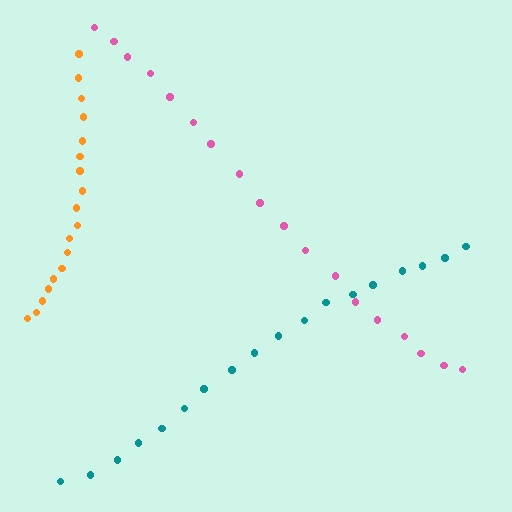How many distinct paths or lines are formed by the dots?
There are 3 distinct paths.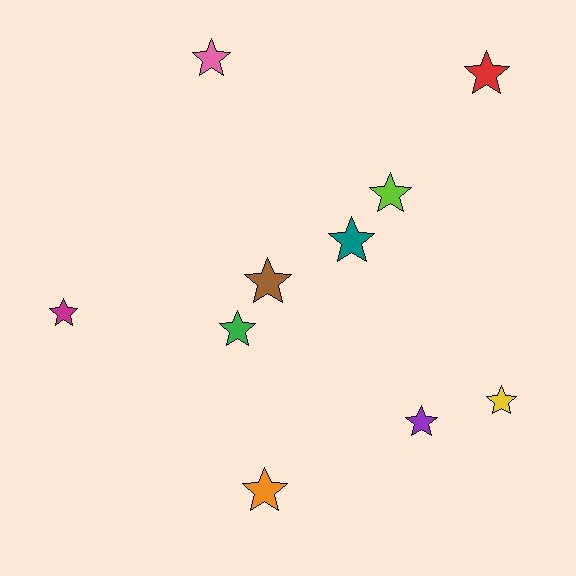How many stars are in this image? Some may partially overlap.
There are 10 stars.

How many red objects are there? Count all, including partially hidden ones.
There is 1 red object.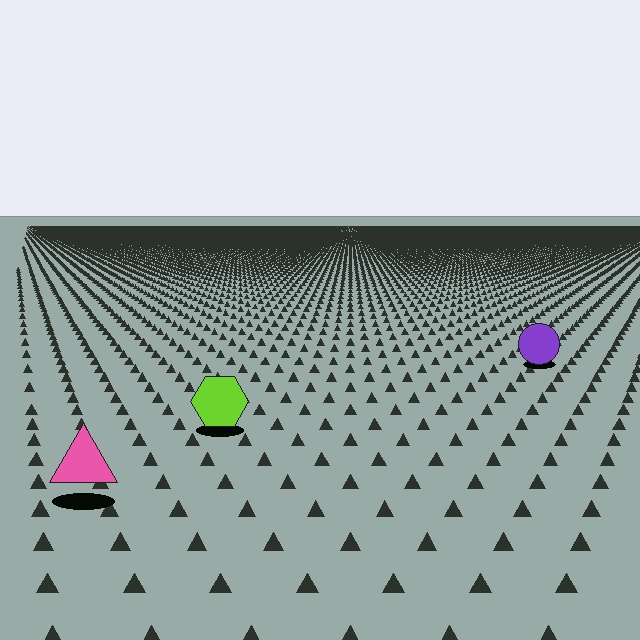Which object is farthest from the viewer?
The purple circle is farthest from the viewer. It appears smaller and the ground texture around it is denser.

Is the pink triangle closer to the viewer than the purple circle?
Yes. The pink triangle is closer — you can tell from the texture gradient: the ground texture is coarser near it.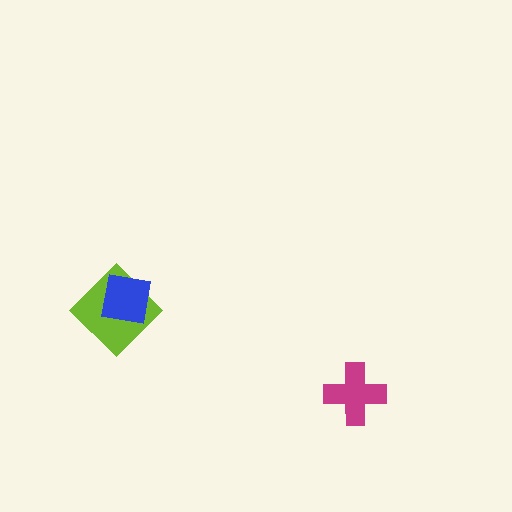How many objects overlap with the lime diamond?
1 object overlaps with the lime diamond.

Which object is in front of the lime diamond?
The blue square is in front of the lime diamond.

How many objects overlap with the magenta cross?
0 objects overlap with the magenta cross.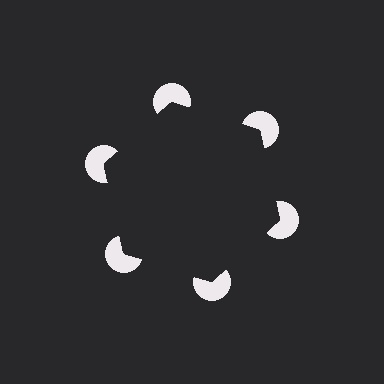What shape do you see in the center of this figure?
An illusory hexagon — its edges are inferred from the aligned wedge cuts in the pac-man discs, not physically drawn.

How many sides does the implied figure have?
6 sides.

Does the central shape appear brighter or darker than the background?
It typically appears slightly darker than the background, even though no actual brightness change is drawn.